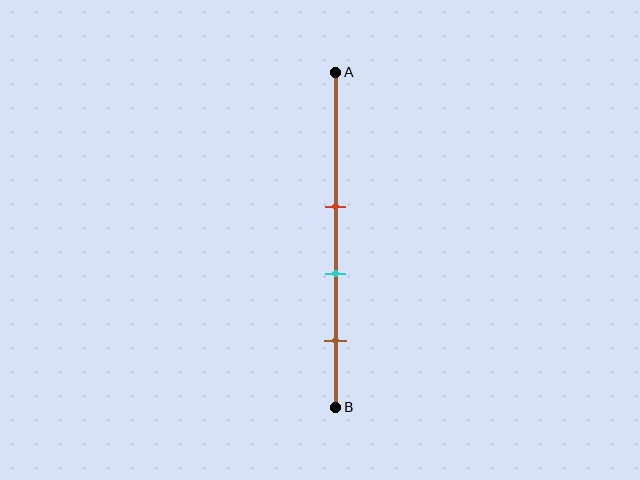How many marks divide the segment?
There are 3 marks dividing the segment.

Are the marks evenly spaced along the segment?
Yes, the marks are approximately evenly spaced.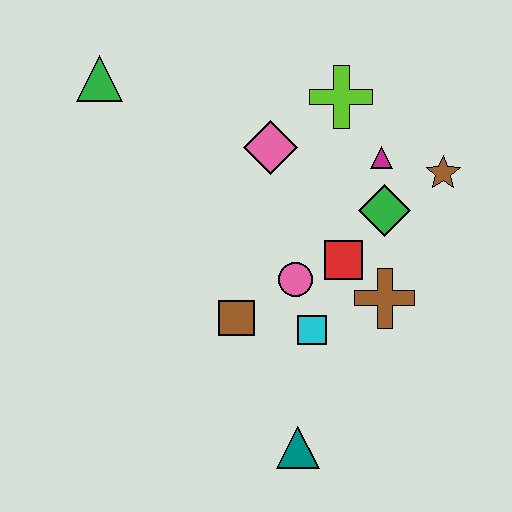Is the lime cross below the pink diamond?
No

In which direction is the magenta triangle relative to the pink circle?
The magenta triangle is above the pink circle.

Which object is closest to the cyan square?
The pink circle is closest to the cyan square.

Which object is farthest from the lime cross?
The teal triangle is farthest from the lime cross.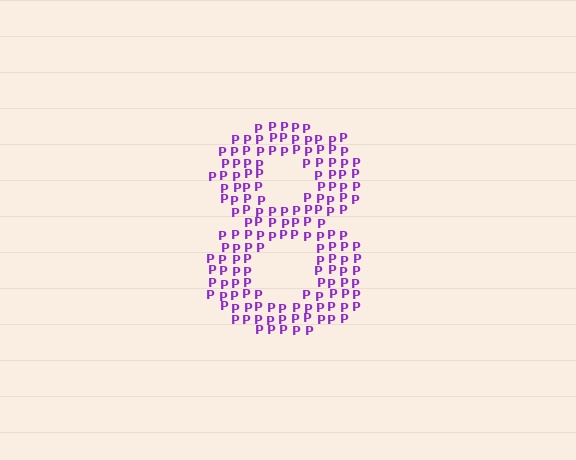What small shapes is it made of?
It is made of small letter P's.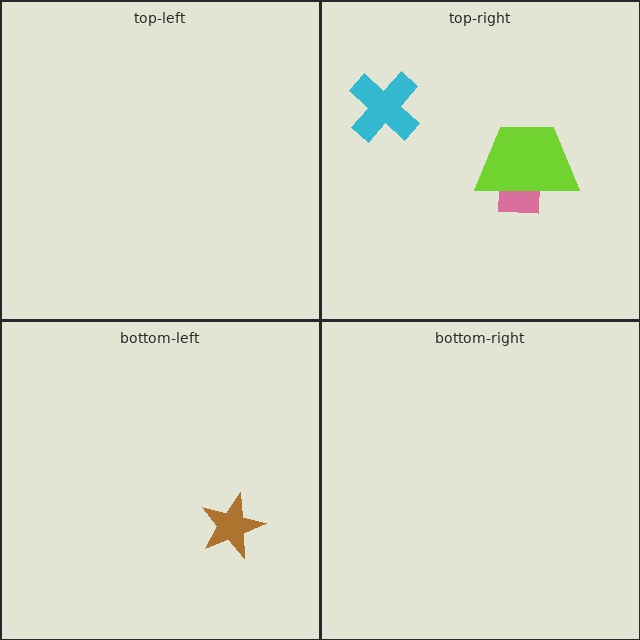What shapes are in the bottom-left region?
The brown star.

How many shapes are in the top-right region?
3.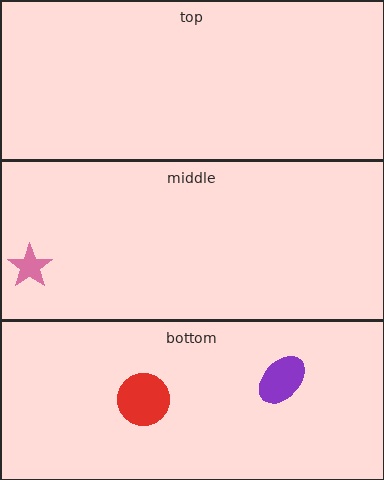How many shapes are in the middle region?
1.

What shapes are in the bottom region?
The red circle, the purple ellipse.